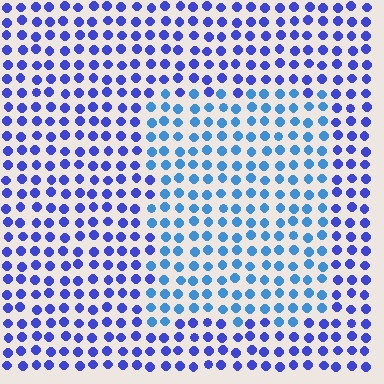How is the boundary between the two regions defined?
The boundary is defined purely by a slight shift in hue (about 31 degrees). Spacing, size, and orientation are identical on both sides.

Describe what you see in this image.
The image is filled with small blue elements in a uniform arrangement. A rectangle-shaped region is visible where the elements are tinted to a slightly different hue, forming a subtle color boundary.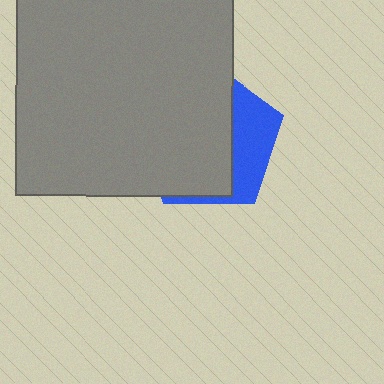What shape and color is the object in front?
The object in front is a gray square.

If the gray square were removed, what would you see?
You would see the complete blue pentagon.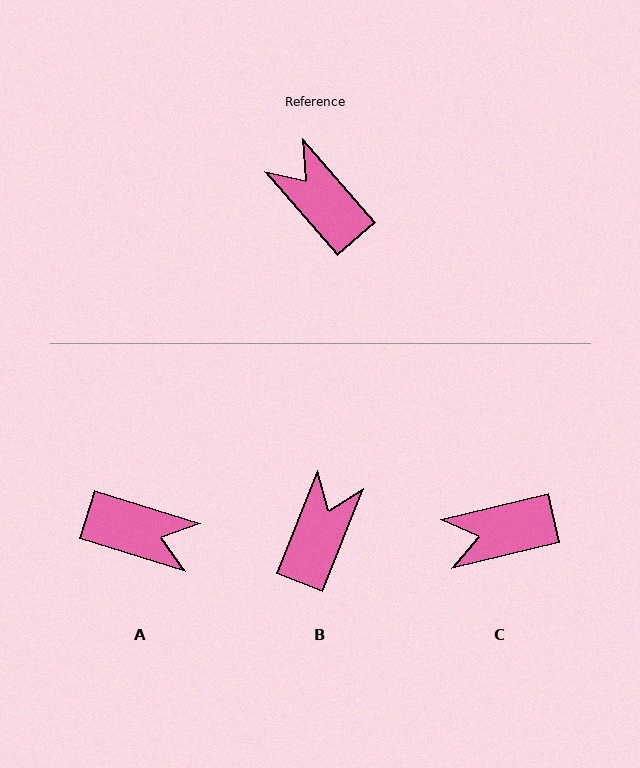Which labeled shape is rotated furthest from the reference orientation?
A, about 149 degrees away.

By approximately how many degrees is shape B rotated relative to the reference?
Approximately 63 degrees clockwise.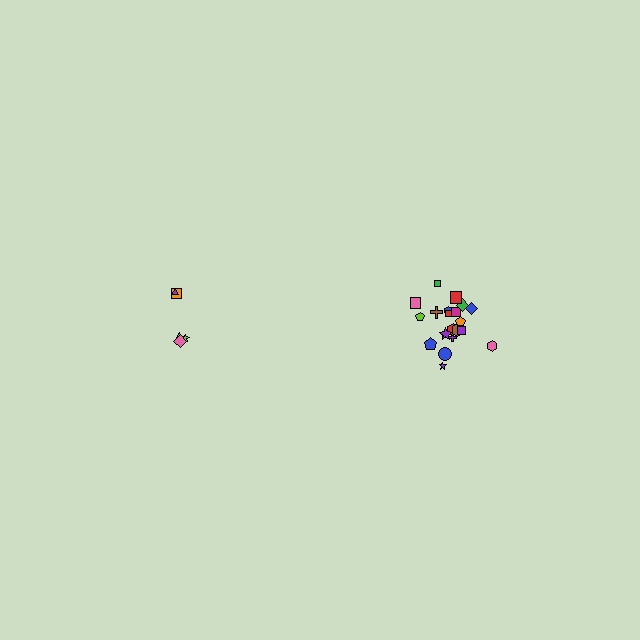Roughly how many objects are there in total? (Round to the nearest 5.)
Roughly 25 objects in total.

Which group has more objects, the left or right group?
The right group.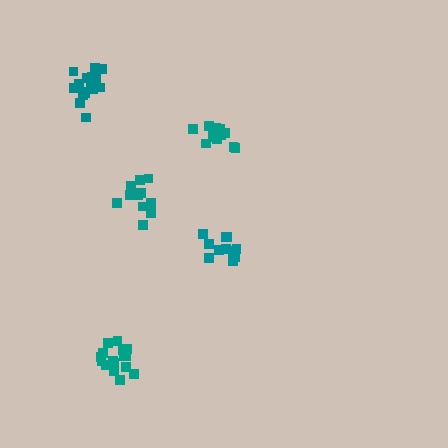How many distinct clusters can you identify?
There are 5 distinct clusters.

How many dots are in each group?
Group 1: 11 dots, Group 2: 14 dots, Group 3: 17 dots, Group 4: 17 dots, Group 5: 11 dots (70 total).